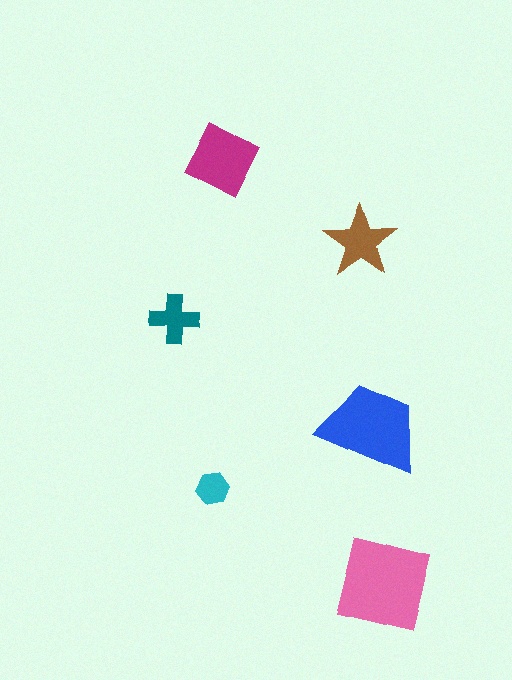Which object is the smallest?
The cyan hexagon.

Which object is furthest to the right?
The pink square is rightmost.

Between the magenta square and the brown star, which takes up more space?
The magenta square.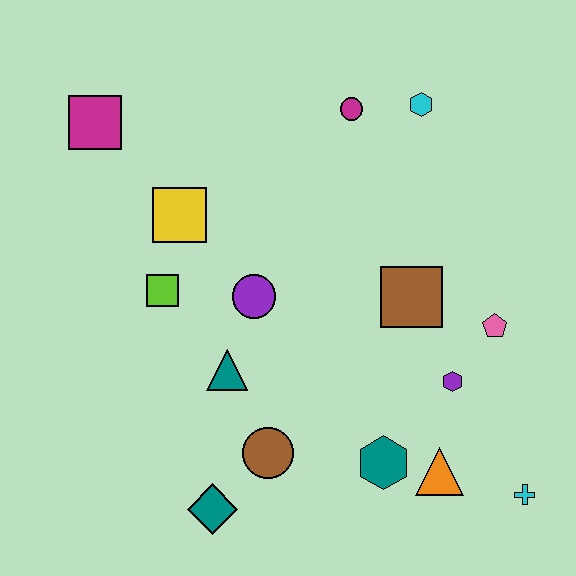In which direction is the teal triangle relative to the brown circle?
The teal triangle is above the brown circle.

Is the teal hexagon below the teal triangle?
Yes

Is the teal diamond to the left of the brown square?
Yes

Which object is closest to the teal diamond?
The brown circle is closest to the teal diamond.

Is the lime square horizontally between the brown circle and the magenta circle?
No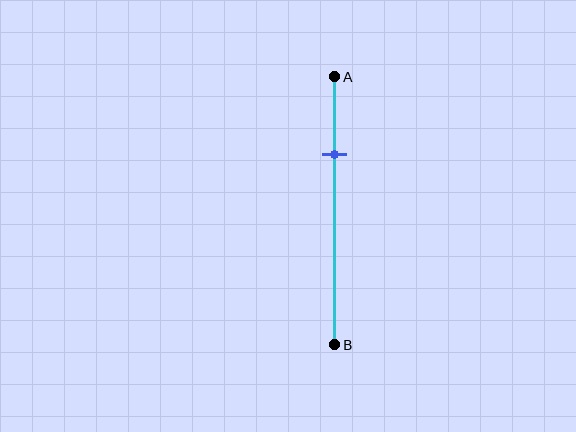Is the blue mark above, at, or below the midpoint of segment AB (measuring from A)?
The blue mark is above the midpoint of segment AB.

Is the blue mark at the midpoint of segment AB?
No, the mark is at about 30% from A, not at the 50% midpoint.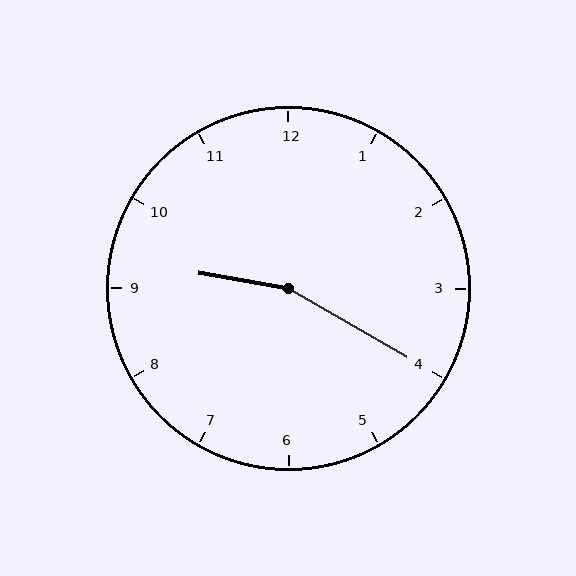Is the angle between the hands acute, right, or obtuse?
It is obtuse.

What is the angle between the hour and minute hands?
Approximately 160 degrees.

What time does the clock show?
9:20.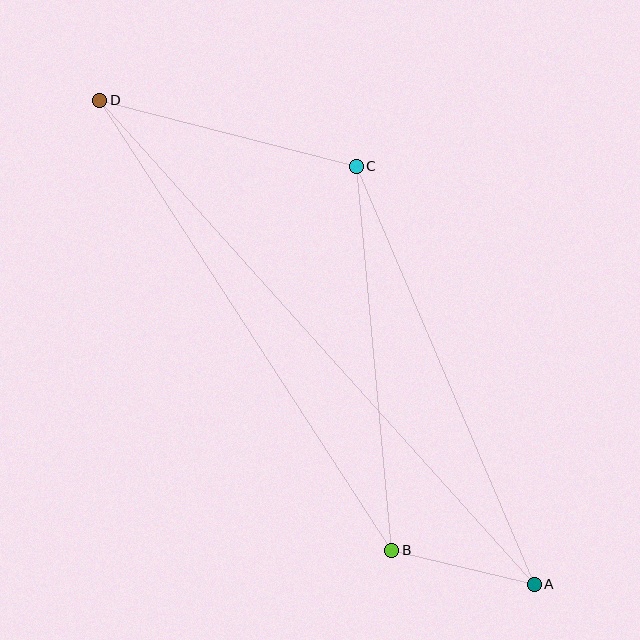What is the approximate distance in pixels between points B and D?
The distance between B and D is approximately 536 pixels.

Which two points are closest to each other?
Points A and B are closest to each other.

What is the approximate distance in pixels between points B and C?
The distance between B and C is approximately 386 pixels.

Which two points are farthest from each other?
Points A and D are farthest from each other.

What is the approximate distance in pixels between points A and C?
The distance between A and C is approximately 455 pixels.